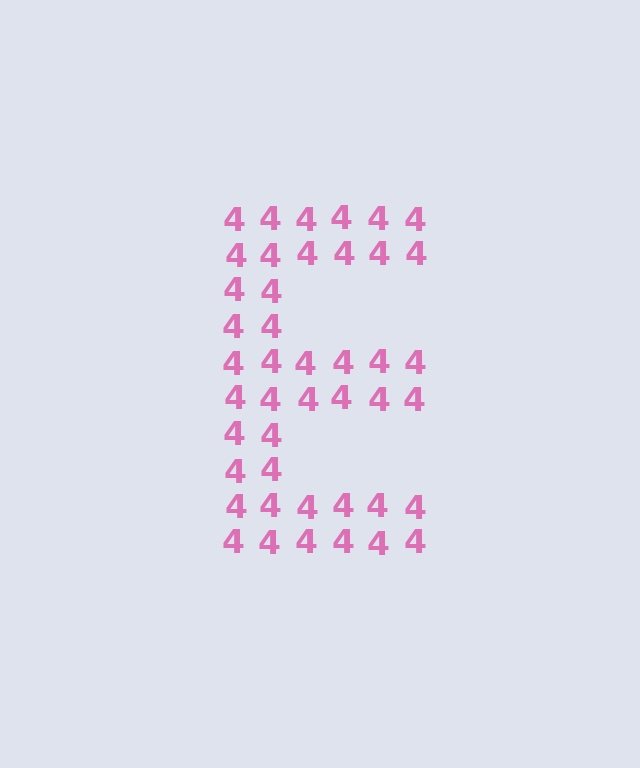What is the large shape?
The large shape is the letter E.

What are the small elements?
The small elements are digit 4's.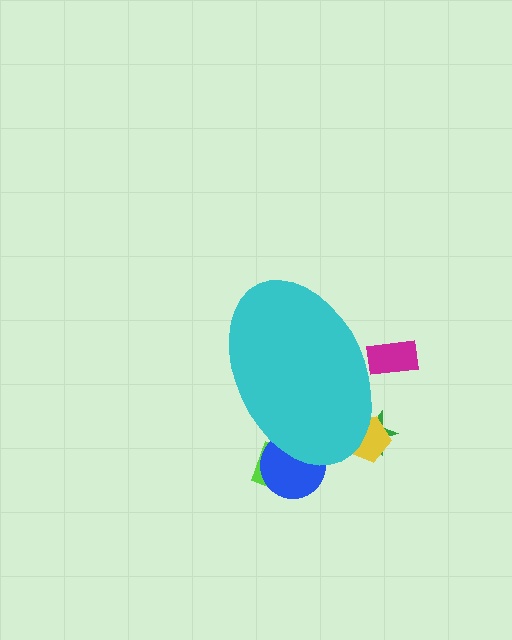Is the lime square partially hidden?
Yes, the lime square is partially hidden behind the cyan ellipse.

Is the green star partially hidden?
Yes, the green star is partially hidden behind the cyan ellipse.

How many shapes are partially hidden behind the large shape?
5 shapes are partially hidden.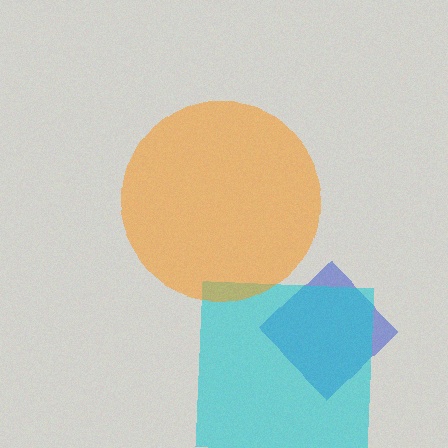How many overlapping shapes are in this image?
There are 3 overlapping shapes in the image.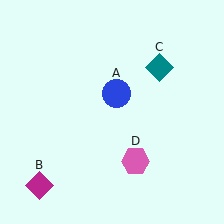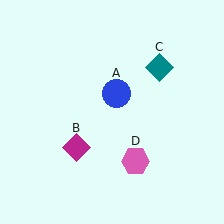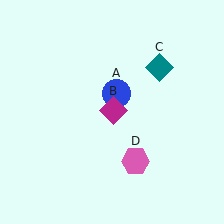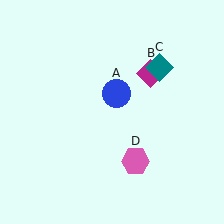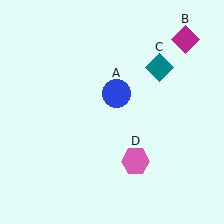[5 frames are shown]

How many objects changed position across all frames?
1 object changed position: magenta diamond (object B).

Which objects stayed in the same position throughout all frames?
Blue circle (object A) and teal diamond (object C) and pink hexagon (object D) remained stationary.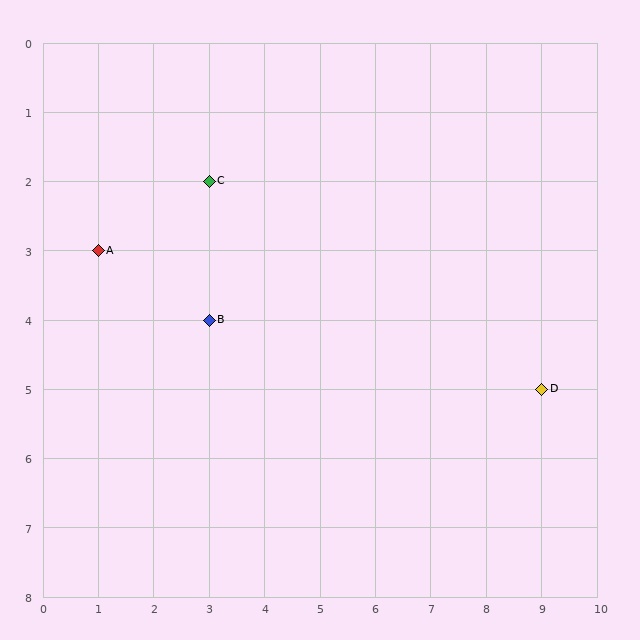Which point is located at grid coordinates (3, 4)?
Point B is at (3, 4).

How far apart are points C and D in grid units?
Points C and D are 6 columns and 3 rows apart (about 6.7 grid units diagonally).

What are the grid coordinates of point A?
Point A is at grid coordinates (1, 3).